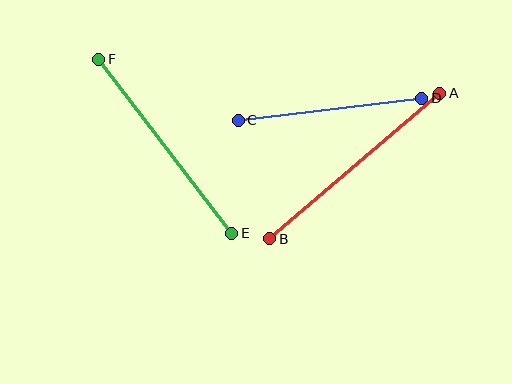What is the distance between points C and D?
The distance is approximately 185 pixels.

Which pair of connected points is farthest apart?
Points A and B are farthest apart.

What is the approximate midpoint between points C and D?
The midpoint is at approximately (330, 109) pixels.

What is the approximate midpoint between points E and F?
The midpoint is at approximately (165, 146) pixels.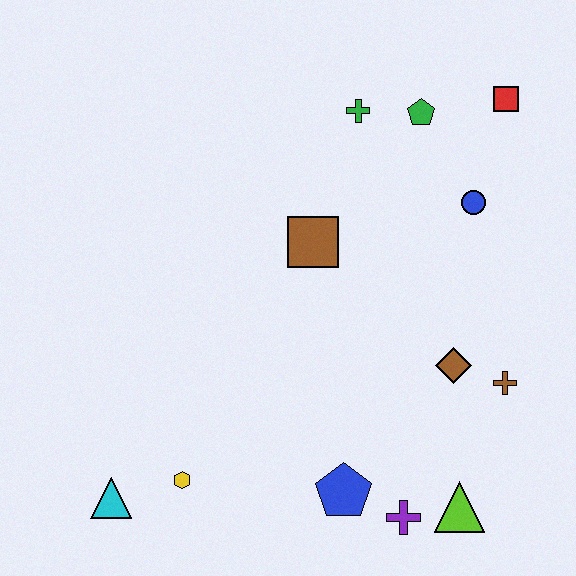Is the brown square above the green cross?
No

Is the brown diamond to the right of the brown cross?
No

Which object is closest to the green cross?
The green pentagon is closest to the green cross.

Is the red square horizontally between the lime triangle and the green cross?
No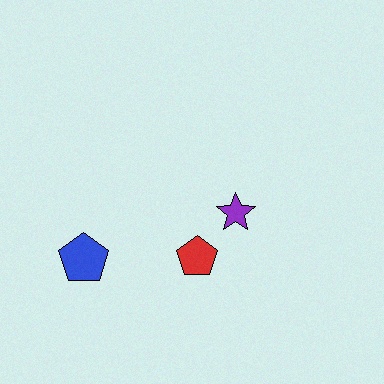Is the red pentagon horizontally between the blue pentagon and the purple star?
Yes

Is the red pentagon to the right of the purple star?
No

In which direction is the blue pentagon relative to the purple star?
The blue pentagon is to the left of the purple star.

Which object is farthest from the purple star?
The blue pentagon is farthest from the purple star.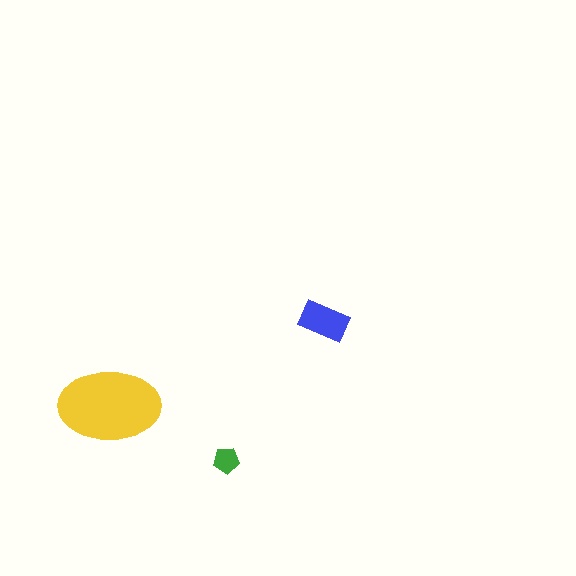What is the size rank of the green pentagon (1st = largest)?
3rd.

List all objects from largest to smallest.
The yellow ellipse, the blue rectangle, the green pentagon.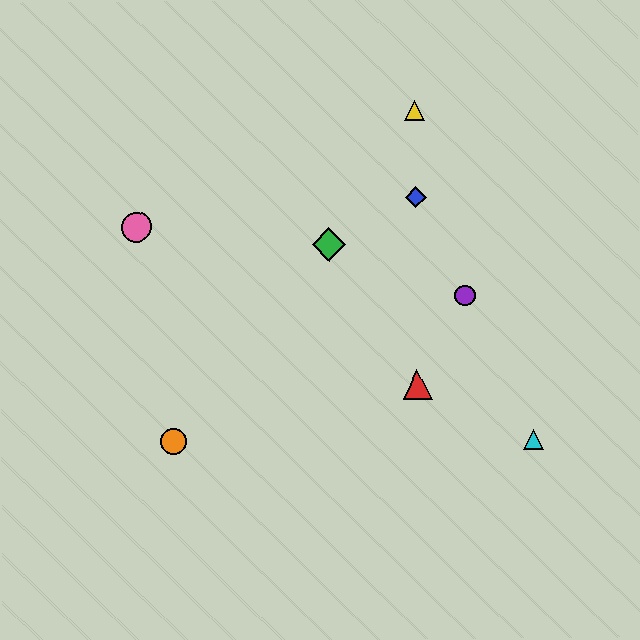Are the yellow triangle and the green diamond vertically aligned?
No, the yellow triangle is at x≈415 and the green diamond is at x≈329.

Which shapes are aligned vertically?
The red triangle, the blue diamond, the yellow triangle are aligned vertically.